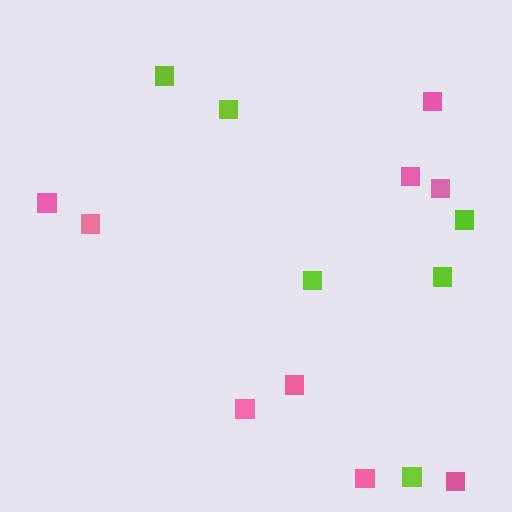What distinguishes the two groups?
There are 2 groups: one group of pink squares (9) and one group of lime squares (6).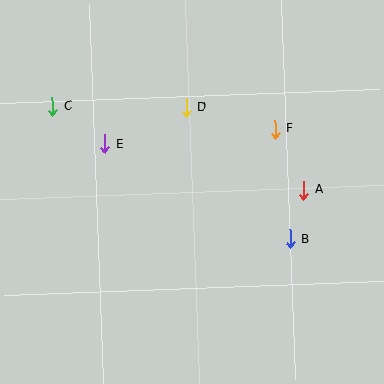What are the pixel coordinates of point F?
Point F is at (275, 129).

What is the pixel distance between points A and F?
The distance between A and F is 68 pixels.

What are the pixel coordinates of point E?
Point E is at (105, 144).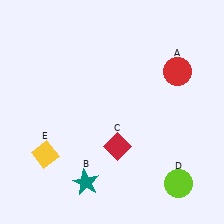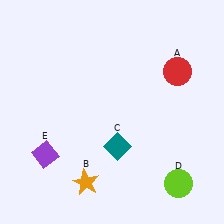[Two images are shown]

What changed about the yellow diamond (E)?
In Image 1, E is yellow. In Image 2, it changed to purple.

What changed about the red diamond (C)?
In Image 1, C is red. In Image 2, it changed to teal.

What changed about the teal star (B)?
In Image 1, B is teal. In Image 2, it changed to orange.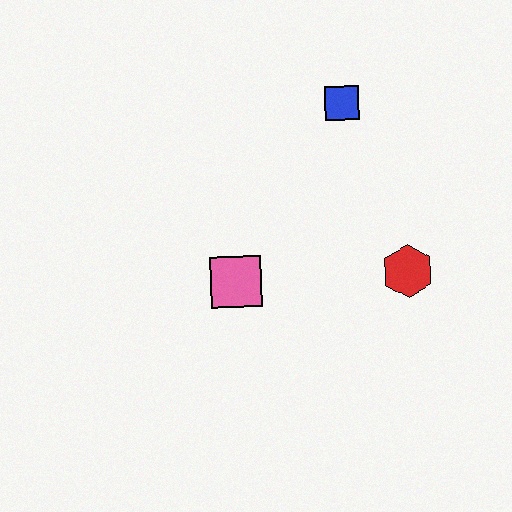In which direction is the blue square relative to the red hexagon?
The blue square is above the red hexagon.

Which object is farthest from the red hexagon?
The blue square is farthest from the red hexagon.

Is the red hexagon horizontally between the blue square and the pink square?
No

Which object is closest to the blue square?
The red hexagon is closest to the blue square.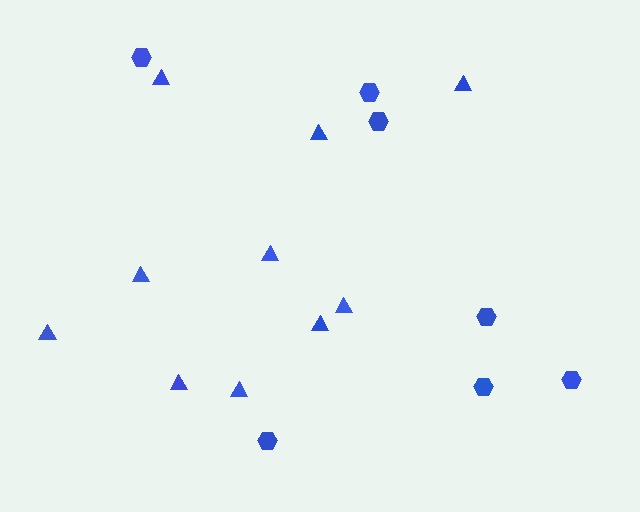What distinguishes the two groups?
There are 2 groups: one group of hexagons (7) and one group of triangles (10).